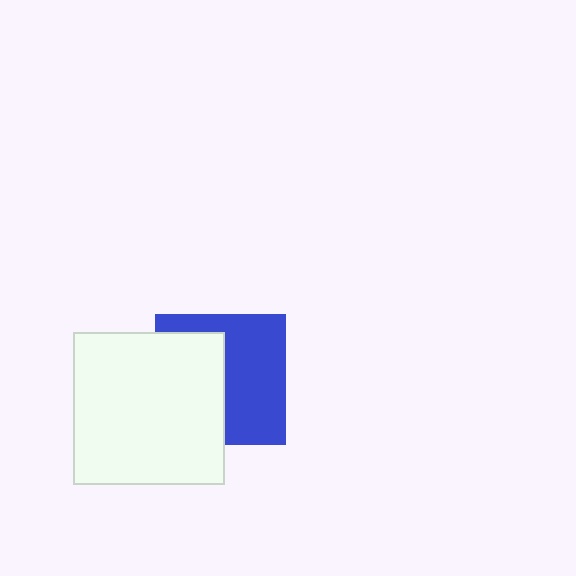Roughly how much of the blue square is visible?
About half of it is visible (roughly 53%).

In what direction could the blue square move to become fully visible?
The blue square could move right. That would shift it out from behind the white square entirely.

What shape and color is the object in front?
The object in front is a white square.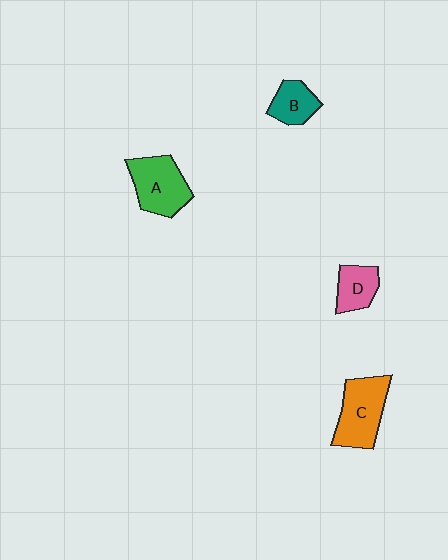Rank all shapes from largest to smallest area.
From largest to smallest: C (orange), A (green), D (pink), B (teal).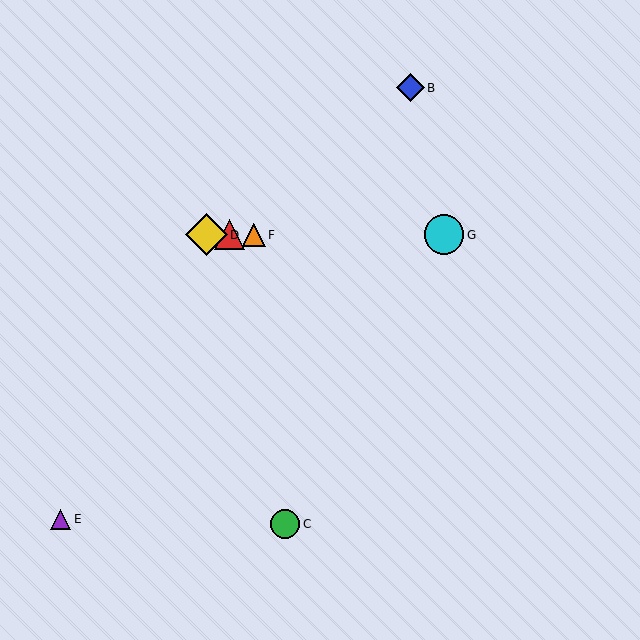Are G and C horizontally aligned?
No, G is at y≈235 and C is at y≈524.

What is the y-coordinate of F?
Object F is at y≈235.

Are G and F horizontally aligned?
Yes, both are at y≈235.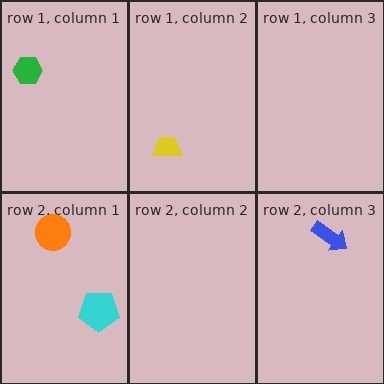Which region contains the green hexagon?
The row 1, column 1 region.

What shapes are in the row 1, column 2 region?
The yellow trapezoid.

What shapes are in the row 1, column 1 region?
The green hexagon.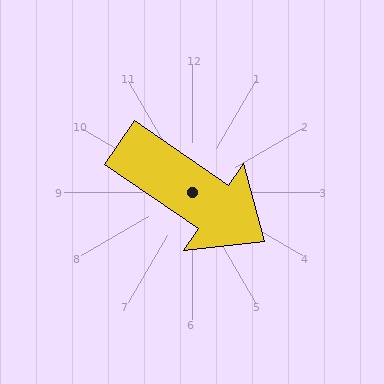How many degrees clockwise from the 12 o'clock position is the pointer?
Approximately 124 degrees.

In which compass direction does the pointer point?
Southeast.